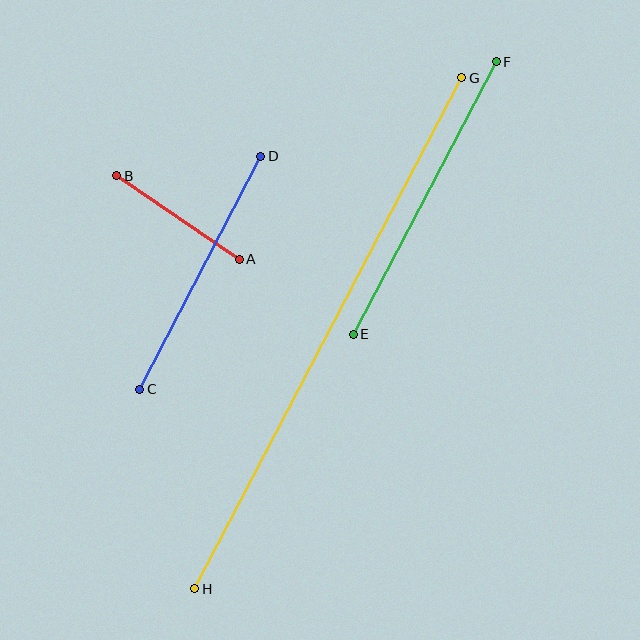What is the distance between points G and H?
The distance is approximately 577 pixels.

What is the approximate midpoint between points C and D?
The midpoint is at approximately (200, 273) pixels.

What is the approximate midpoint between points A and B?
The midpoint is at approximately (178, 217) pixels.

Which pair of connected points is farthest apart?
Points G and H are farthest apart.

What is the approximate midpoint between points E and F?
The midpoint is at approximately (425, 198) pixels.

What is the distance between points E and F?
The distance is approximately 308 pixels.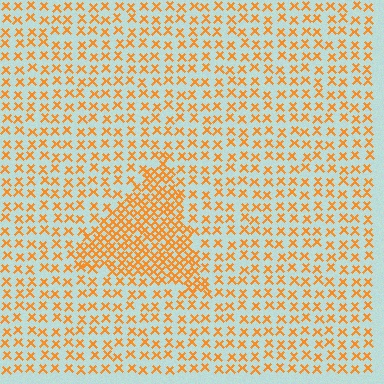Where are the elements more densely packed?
The elements are more densely packed inside the triangle boundary.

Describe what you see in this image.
The image contains small orange elements arranged at two different densities. A triangle-shaped region is visible where the elements are more densely packed than the surrounding area.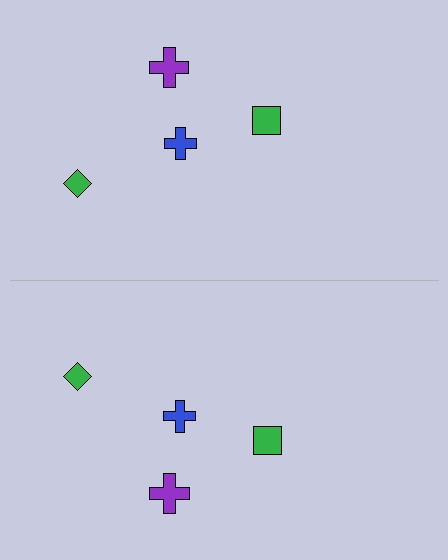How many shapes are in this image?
There are 8 shapes in this image.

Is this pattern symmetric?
Yes, this pattern has bilateral (reflection) symmetry.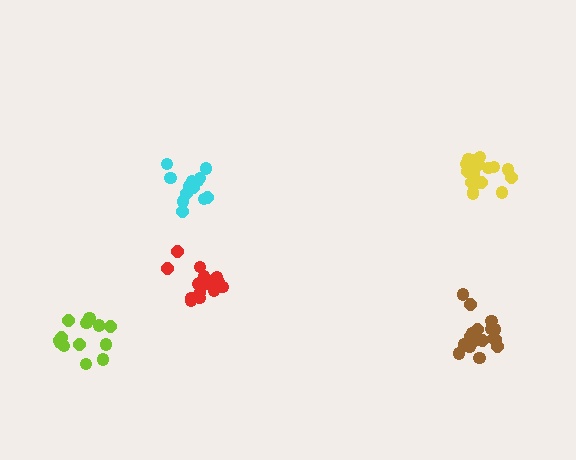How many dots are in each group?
Group 1: 19 dots, Group 2: 16 dots, Group 3: 14 dots, Group 4: 13 dots, Group 5: 17 dots (79 total).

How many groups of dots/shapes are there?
There are 5 groups.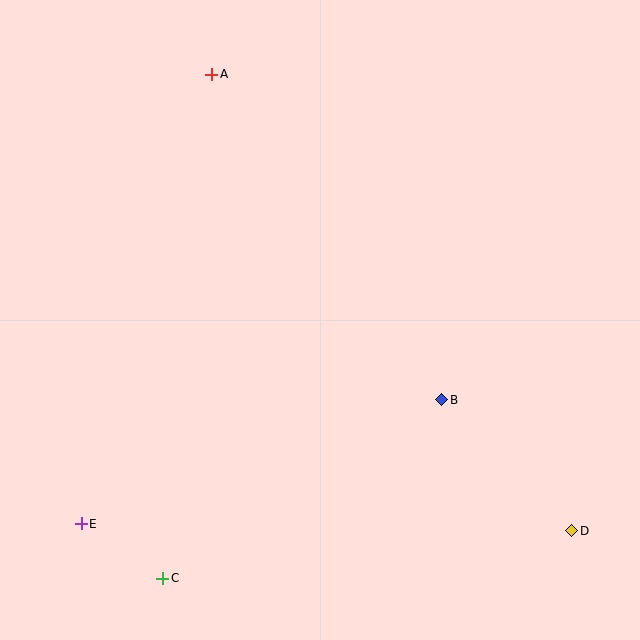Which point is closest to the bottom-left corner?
Point E is closest to the bottom-left corner.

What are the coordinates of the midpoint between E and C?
The midpoint between E and C is at (122, 551).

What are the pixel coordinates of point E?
Point E is at (81, 524).